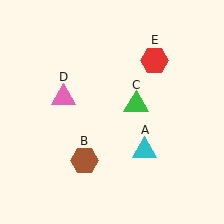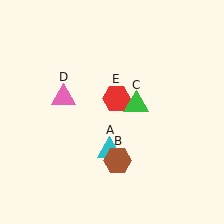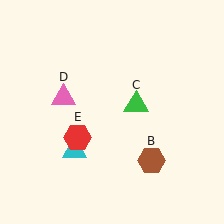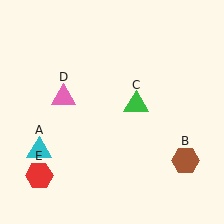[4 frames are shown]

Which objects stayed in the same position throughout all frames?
Green triangle (object C) and pink triangle (object D) remained stationary.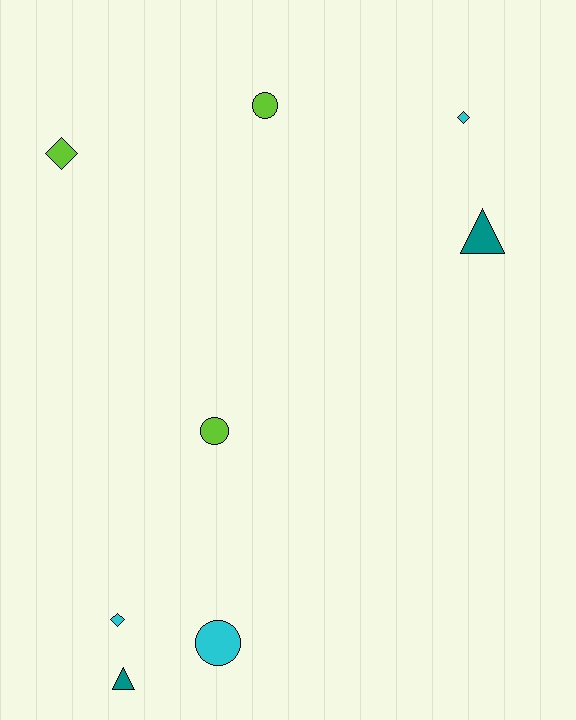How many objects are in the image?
There are 8 objects.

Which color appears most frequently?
Lime, with 3 objects.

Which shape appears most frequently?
Circle, with 3 objects.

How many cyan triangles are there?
There are no cyan triangles.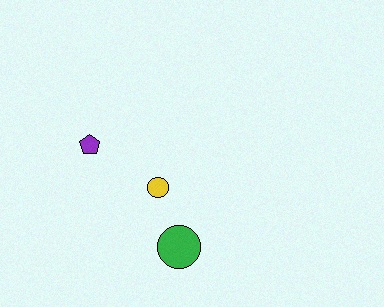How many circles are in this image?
There are 2 circles.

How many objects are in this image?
There are 3 objects.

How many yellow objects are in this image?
There is 1 yellow object.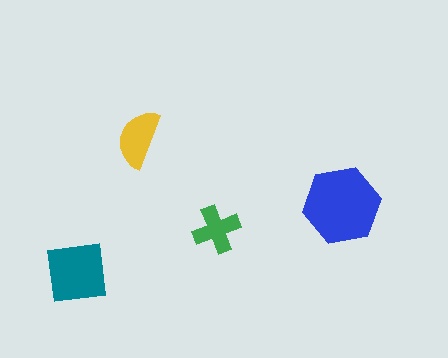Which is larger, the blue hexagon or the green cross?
The blue hexagon.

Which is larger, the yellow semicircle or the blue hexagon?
The blue hexagon.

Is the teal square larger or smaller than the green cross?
Larger.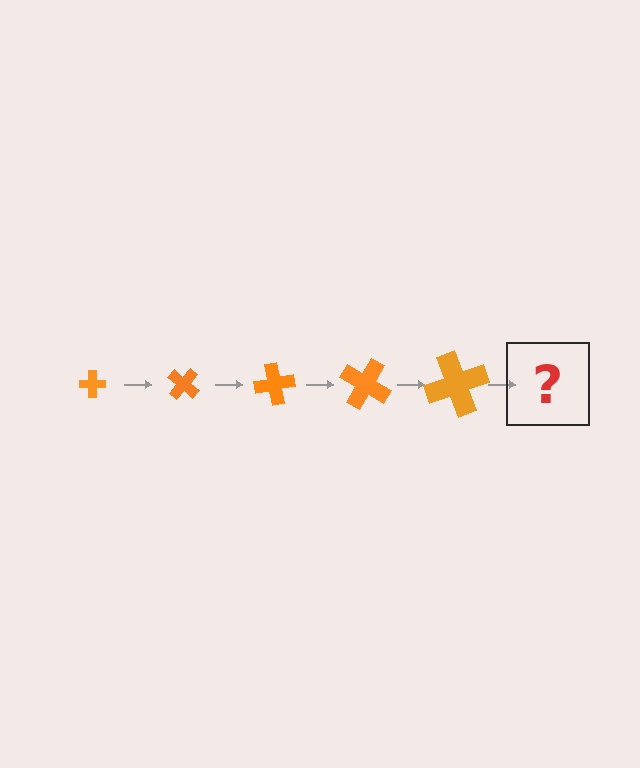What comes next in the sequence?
The next element should be a cross, larger than the previous one and rotated 200 degrees from the start.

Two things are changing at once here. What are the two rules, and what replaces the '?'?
The two rules are that the cross grows larger each step and it rotates 40 degrees each step. The '?' should be a cross, larger than the previous one and rotated 200 degrees from the start.